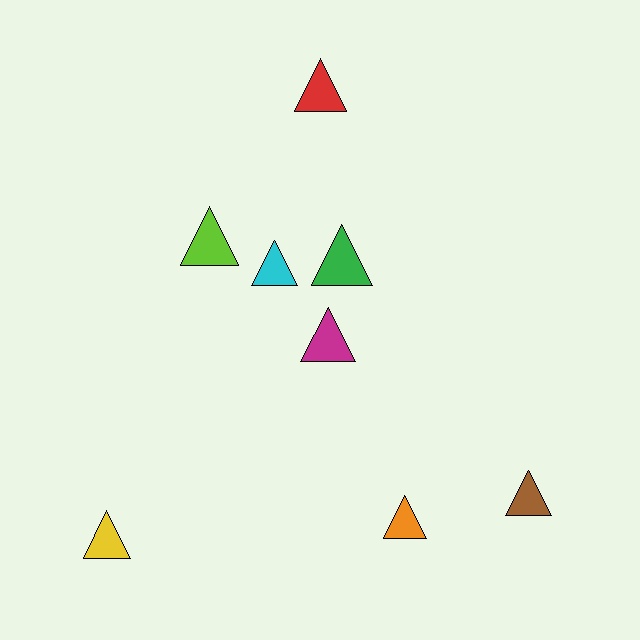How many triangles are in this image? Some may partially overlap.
There are 8 triangles.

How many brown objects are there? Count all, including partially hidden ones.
There is 1 brown object.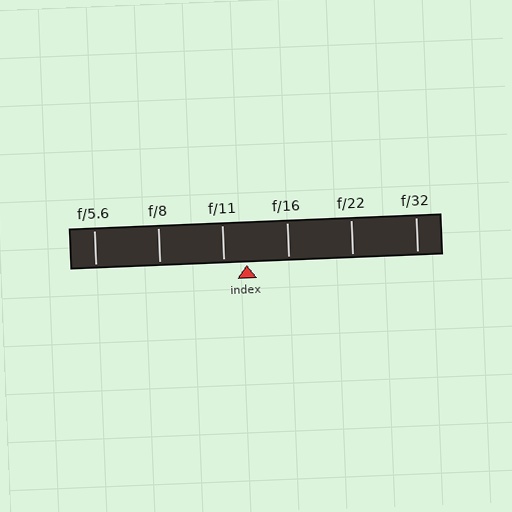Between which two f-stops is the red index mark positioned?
The index mark is between f/11 and f/16.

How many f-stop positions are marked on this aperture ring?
There are 6 f-stop positions marked.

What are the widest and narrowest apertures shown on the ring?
The widest aperture shown is f/5.6 and the narrowest is f/32.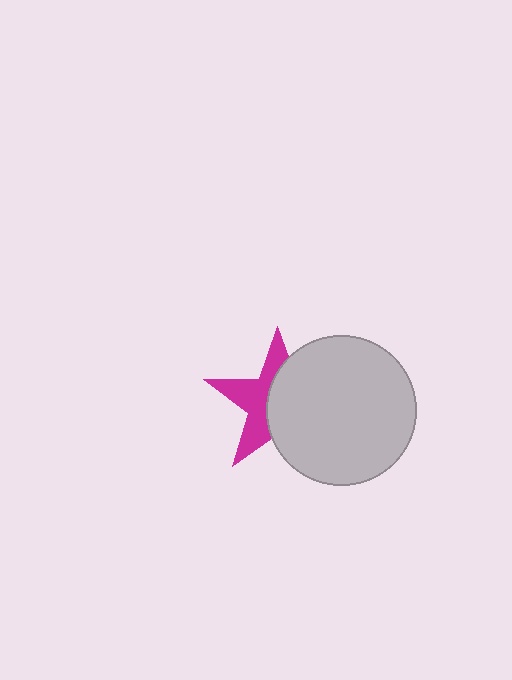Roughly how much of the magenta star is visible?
A small part of it is visible (roughly 45%).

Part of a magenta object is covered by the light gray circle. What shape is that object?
It is a star.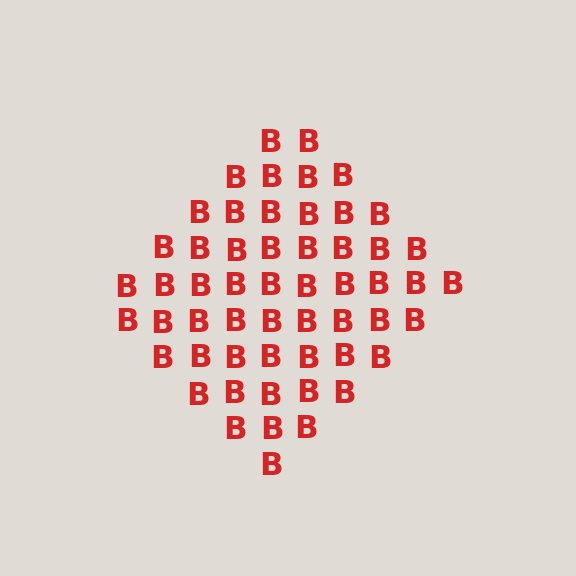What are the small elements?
The small elements are letter B's.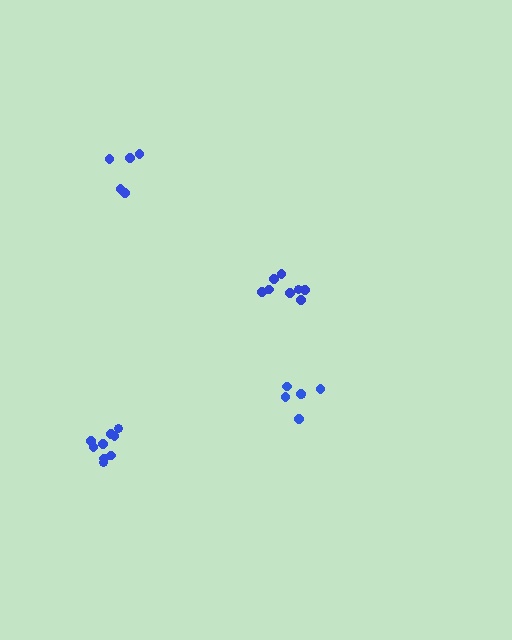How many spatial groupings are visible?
There are 4 spatial groupings.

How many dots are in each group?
Group 1: 9 dots, Group 2: 6 dots, Group 3: 8 dots, Group 4: 6 dots (29 total).